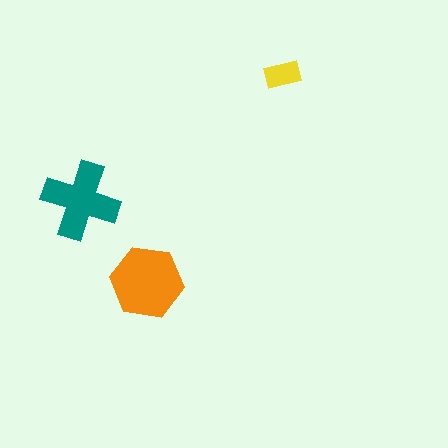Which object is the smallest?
The yellow rectangle.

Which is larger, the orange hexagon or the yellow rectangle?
The orange hexagon.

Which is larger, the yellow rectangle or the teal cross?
The teal cross.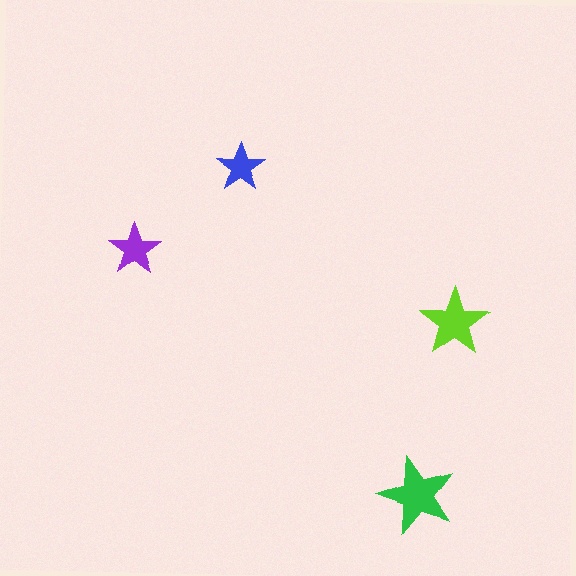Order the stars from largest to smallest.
the green one, the lime one, the purple one, the blue one.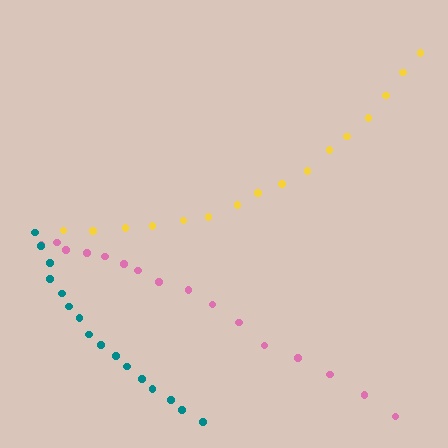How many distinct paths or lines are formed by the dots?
There are 3 distinct paths.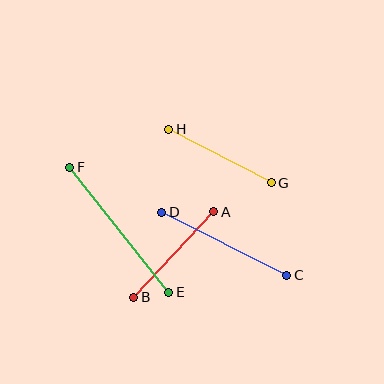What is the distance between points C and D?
The distance is approximately 140 pixels.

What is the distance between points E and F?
The distance is approximately 159 pixels.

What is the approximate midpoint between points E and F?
The midpoint is at approximately (119, 230) pixels.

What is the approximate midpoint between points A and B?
The midpoint is at approximately (174, 255) pixels.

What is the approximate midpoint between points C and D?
The midpoint is at approximately (224, 244) pixels.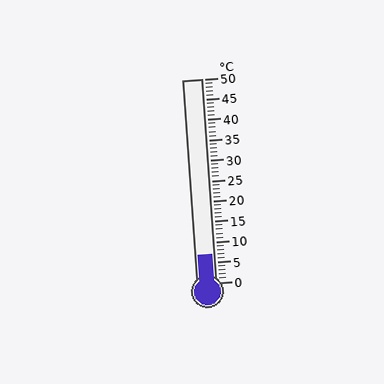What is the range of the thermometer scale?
The thermometer scale ranges from 0°C to 50°C.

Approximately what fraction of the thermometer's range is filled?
The thermometer is filled to approximately 15% of its range.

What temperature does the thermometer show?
The thermometer shows approximately 7°C.